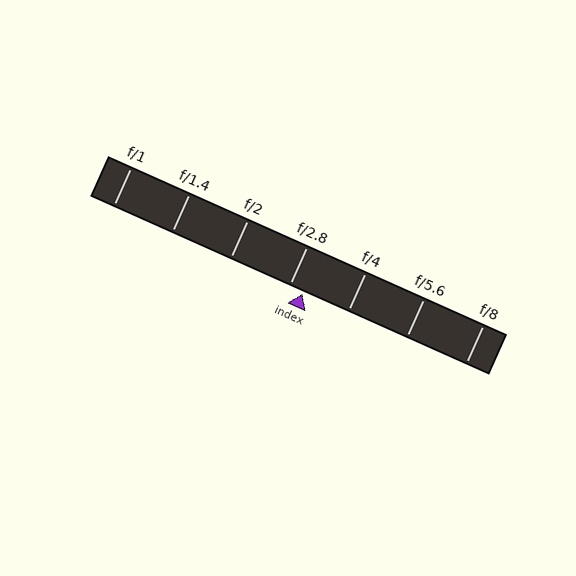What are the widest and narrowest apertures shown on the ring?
The widest aperture shown is f/1 and the narrowest is f/8.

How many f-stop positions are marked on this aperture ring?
There are 7 f-stop positions marked.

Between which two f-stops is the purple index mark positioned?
The index mark is between f/2.8 and f/4.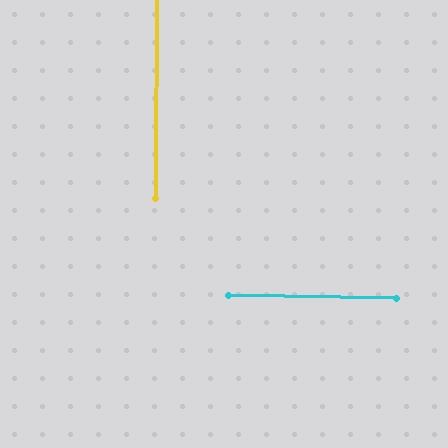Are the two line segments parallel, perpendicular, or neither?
Perpendicular — they meet at approximately 89°.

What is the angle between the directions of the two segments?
Approximately 89 degrees.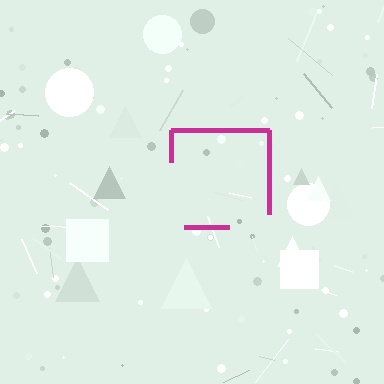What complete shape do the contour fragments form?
The contour fragments form a square.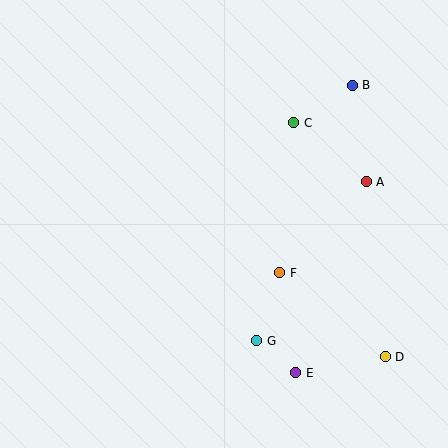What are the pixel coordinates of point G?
Point G is at (257, 341).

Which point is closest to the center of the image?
Point F at (280, 273) is closest to the center.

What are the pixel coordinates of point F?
Point F is at (280, 273).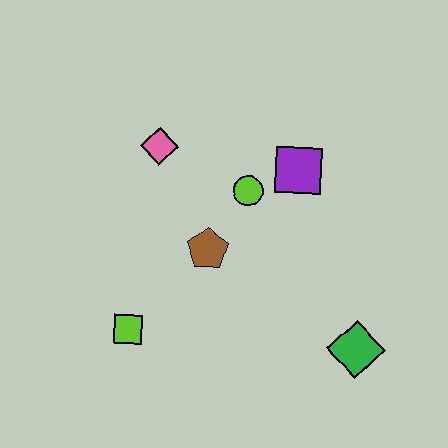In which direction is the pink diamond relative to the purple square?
The pink diamond is to the left of the purple square.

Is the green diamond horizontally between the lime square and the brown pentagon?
No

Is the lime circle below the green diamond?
No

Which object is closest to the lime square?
The brown pentagon is closest to the lime square.